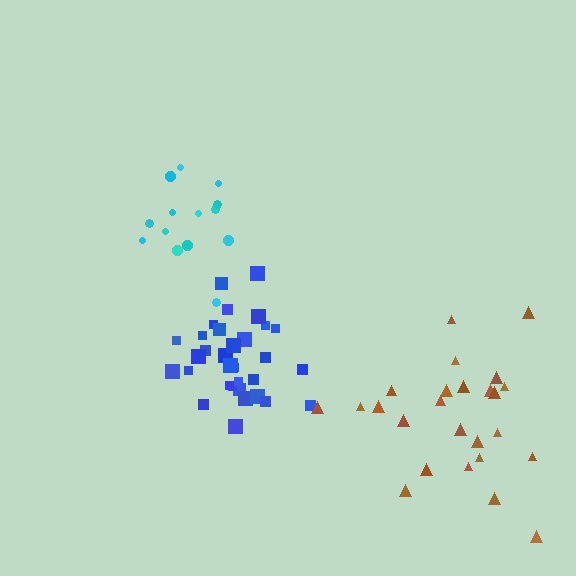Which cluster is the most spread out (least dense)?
Brown.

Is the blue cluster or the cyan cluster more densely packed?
Blue.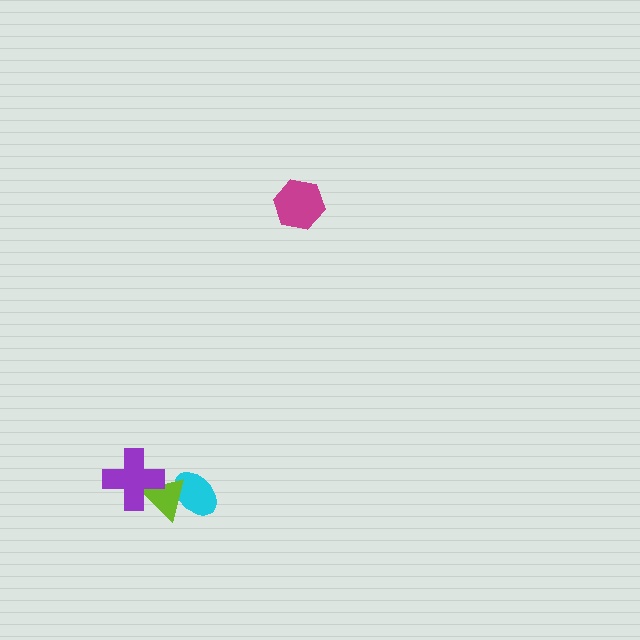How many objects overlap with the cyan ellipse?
1 object overlaps with the cyan ellipse.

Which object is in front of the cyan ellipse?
The lime triangle is in front of the cyan ellipse.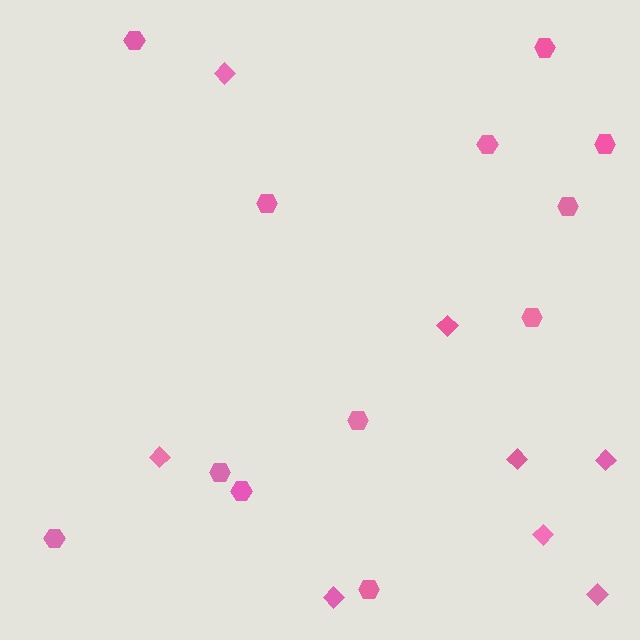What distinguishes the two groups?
There are 2 groups: one group of hexagons (12) and one group of diamonds (8).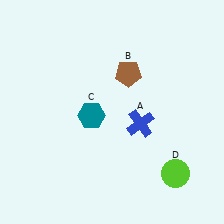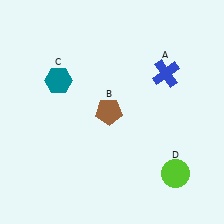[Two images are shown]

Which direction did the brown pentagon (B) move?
The brown pentagon (B) moved down.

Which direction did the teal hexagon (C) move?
The teal hexagon (C) moved up.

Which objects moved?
The objects that moved are: the blue cross (A), the brown pentagon (B), the teal hexagon (C).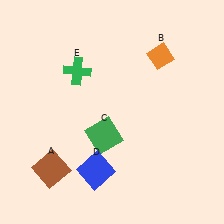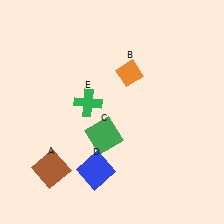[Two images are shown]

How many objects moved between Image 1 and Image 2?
2 objects moved between the two images.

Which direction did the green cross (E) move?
The green cross (E) moved down.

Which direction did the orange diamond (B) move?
The orange diamond (B) moved left.